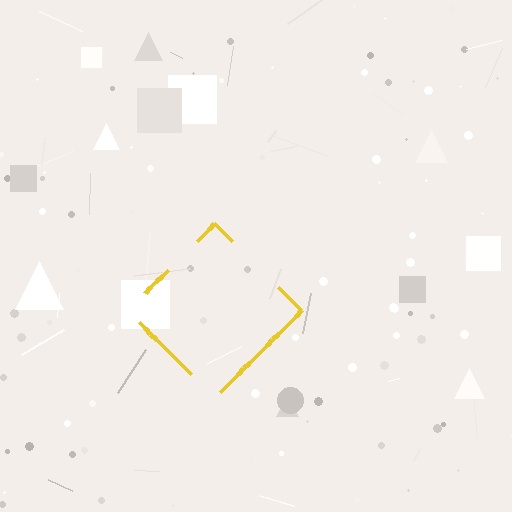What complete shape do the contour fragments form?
The contour fragments form a diamond.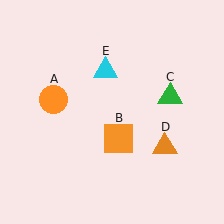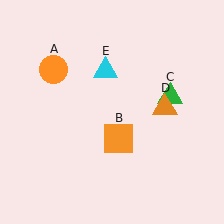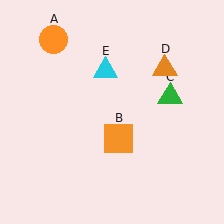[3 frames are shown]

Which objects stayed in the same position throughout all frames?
Orange square (object B) and green triangle (object C) and cyan triangle (object E) remained stationary.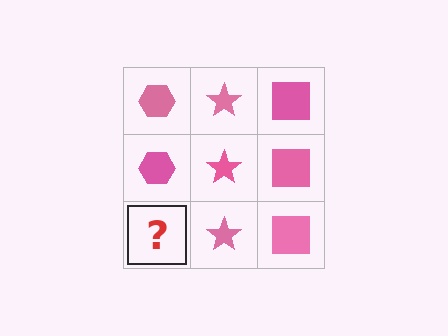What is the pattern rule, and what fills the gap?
The rule is that each column has a consistent shape. The gap should be filled with a pink hexagon.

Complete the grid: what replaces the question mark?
The question mark should be replaced with a pink hexagon.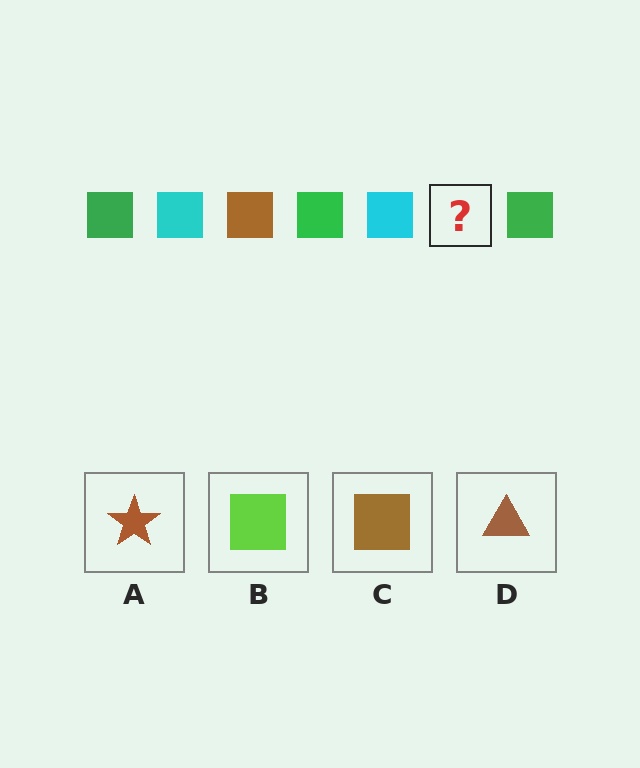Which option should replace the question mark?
Option C.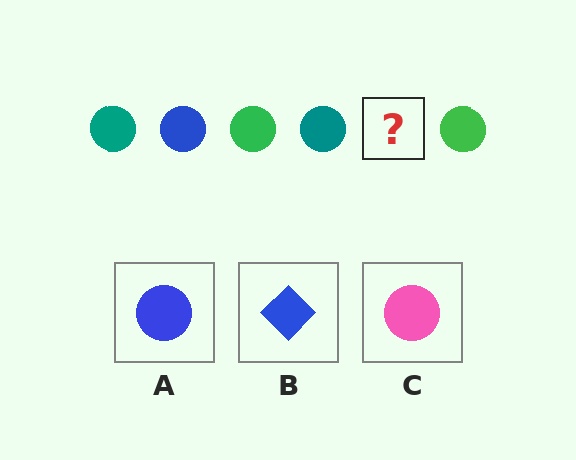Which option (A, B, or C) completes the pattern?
A.